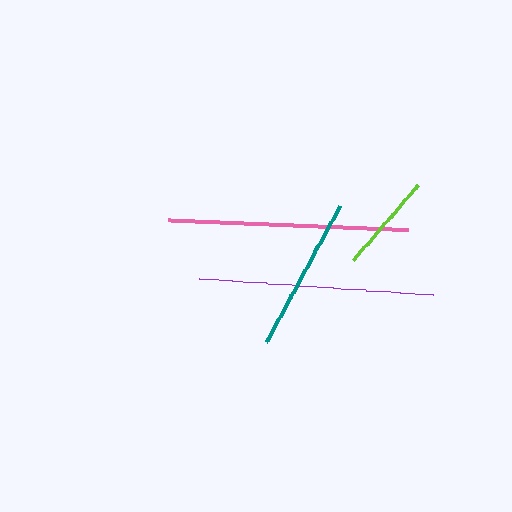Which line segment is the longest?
The pink line is the longest at approximately 240 pixels.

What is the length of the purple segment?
The purple segment is approximately 234 pixels long.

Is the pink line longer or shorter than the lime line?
The pink line is longer than the lime line.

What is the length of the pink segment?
The pink segment is approximately 240 pixels long.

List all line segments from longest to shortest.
From longest to shortest: pink, purple, teal, lime.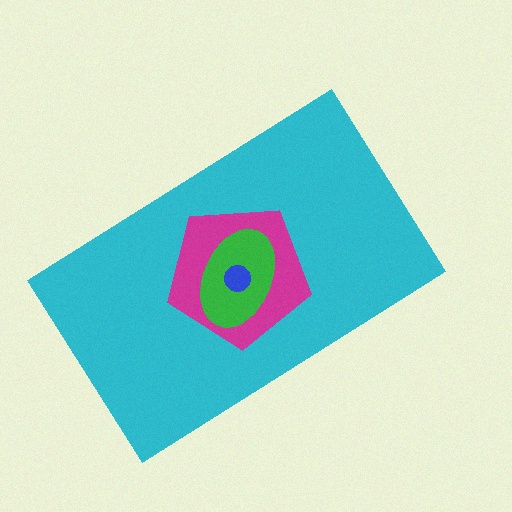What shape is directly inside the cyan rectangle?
The magenta pentagon.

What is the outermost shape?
The cyan rectangle.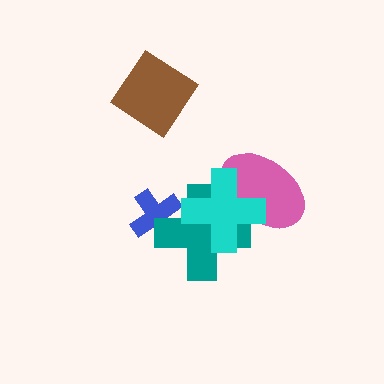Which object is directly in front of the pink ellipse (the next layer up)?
The teal cross is directly in front of the pink ellipse.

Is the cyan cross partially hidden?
No, no other shape covers it.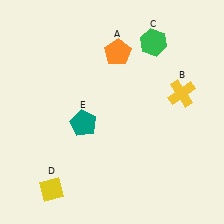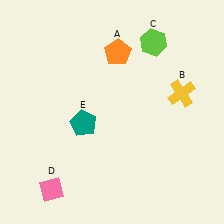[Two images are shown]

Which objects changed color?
C changed from green to lime. D changed from yellow to pink.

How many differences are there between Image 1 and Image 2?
There are 2 differences between the two images.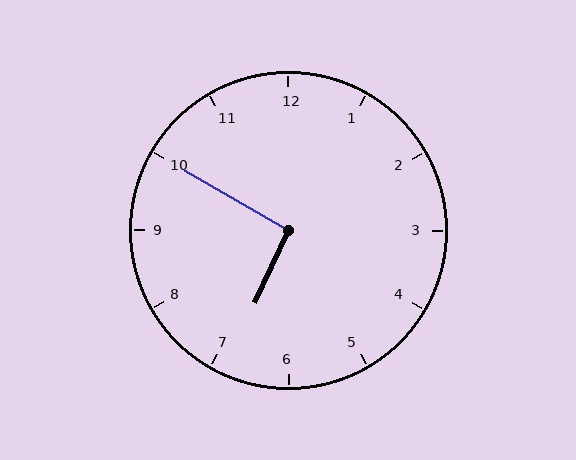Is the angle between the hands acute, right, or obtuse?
It is right.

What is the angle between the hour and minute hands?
Approximately 95 degrees.